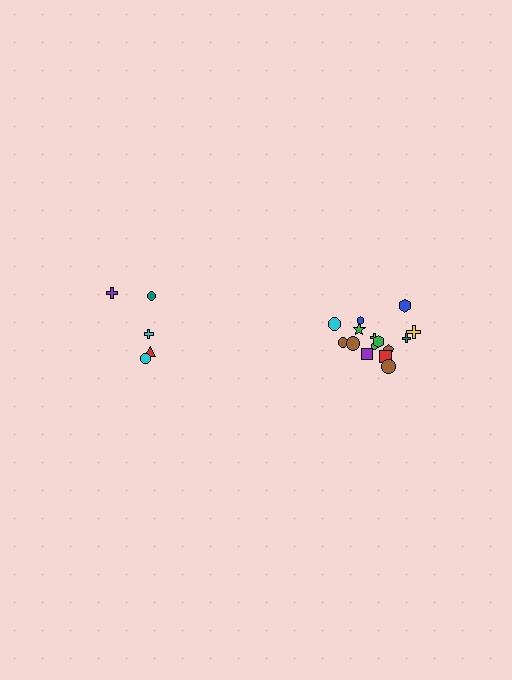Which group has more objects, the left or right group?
The right group.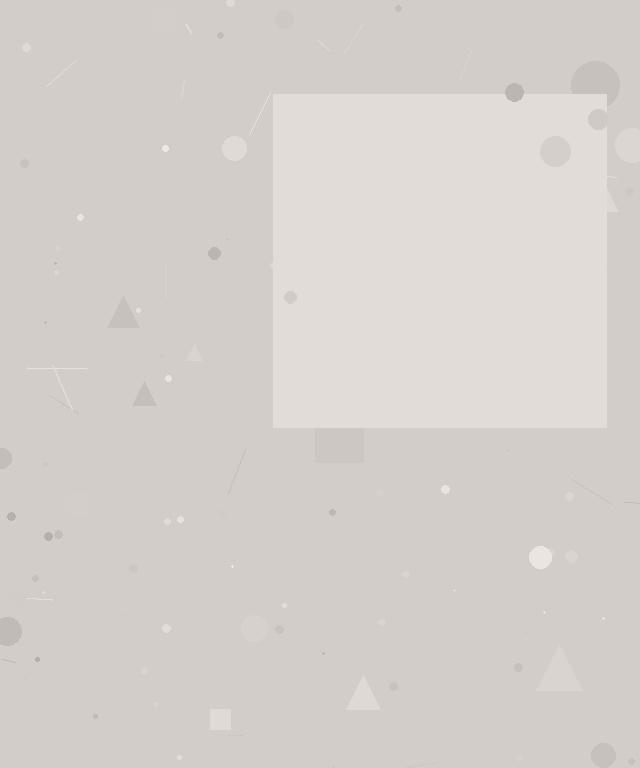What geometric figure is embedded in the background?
A square is embedded in the background.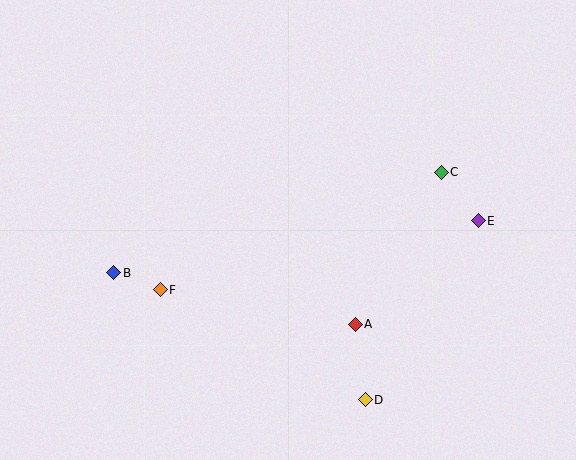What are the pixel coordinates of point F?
Point F is at (160, 290).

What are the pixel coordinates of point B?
Point B is at (114, 273).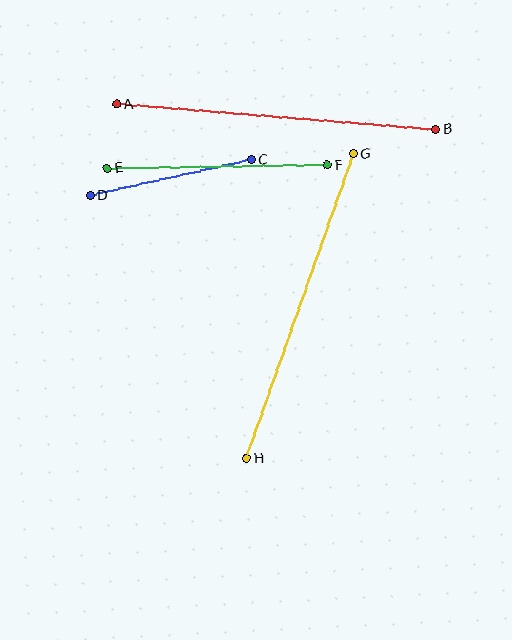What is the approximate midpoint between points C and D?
The midpoint is at approximately (171, 178) pixels.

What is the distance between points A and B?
The distance is approximately 320 pixels.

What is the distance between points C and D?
The distance is approximately 165 pixels.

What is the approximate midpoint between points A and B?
The midpoint is at approximately (276, 117) pixels.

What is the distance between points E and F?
The distance is approximately 220 pixels.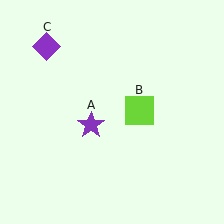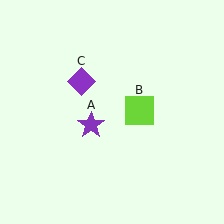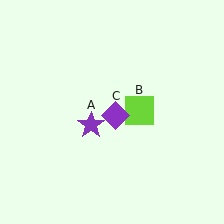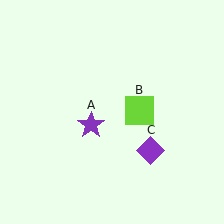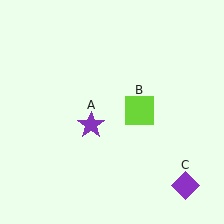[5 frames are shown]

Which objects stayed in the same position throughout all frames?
Purple star (object A) and lime square (object B) remained stationary.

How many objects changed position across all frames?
1 object changed position: purple diamond (object C).